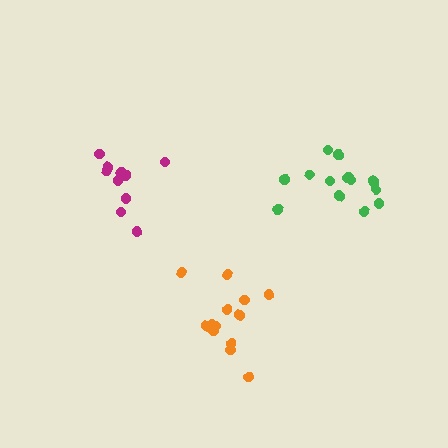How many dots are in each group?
Group 1: 14 dots, Group 2: 10 dots, Group 3: 13 dots (37 total).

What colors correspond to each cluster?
The clusters are colored: green, magenta, orange.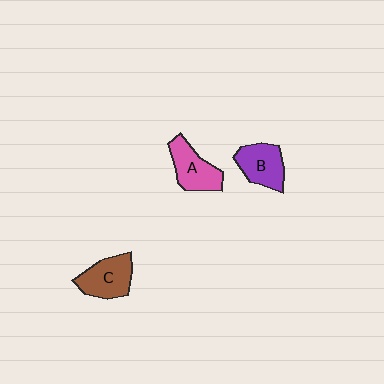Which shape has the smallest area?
Shape B (purple).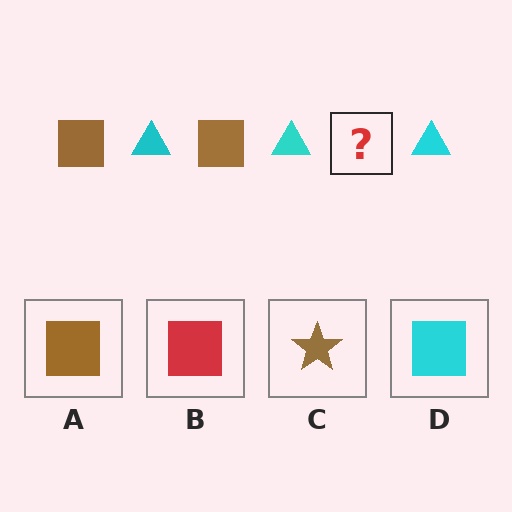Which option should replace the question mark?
Option A.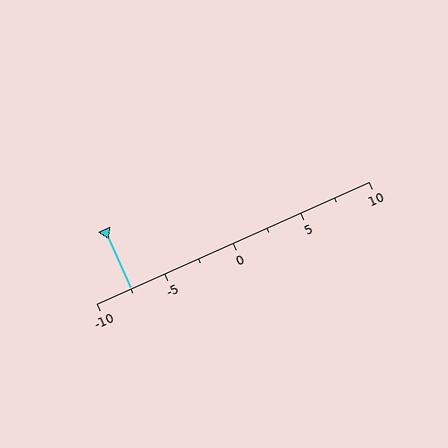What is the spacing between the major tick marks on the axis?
The major ticks are spaced 5 apart.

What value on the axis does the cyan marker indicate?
The marker indicates approximately -7.5.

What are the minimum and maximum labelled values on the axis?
The axis runs from -10 to 10.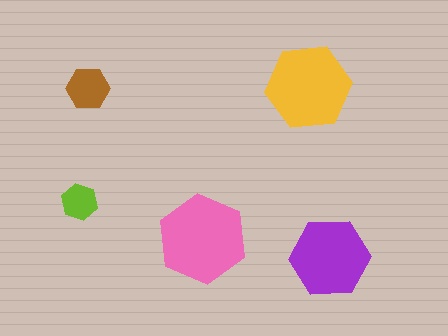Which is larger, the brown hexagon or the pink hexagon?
The pink one.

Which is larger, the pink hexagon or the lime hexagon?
The pink one.